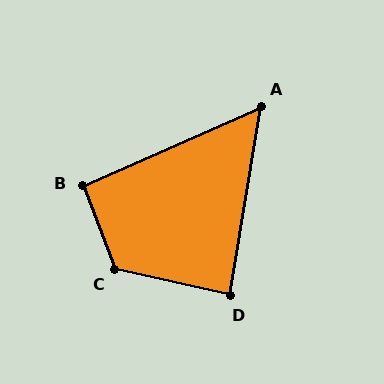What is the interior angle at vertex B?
Approximately 93 degrees (approximately right).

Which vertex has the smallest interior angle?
A, at approximately 57 degrees.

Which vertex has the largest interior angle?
C, at approximately 123 degrees.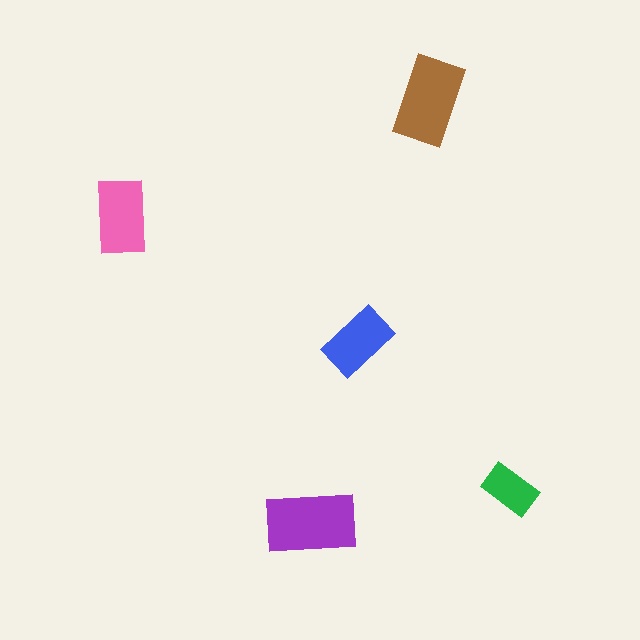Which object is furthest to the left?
The pink rectangle is leftmost.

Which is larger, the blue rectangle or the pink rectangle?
The pink one.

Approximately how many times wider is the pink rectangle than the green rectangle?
About 1.5 times wider.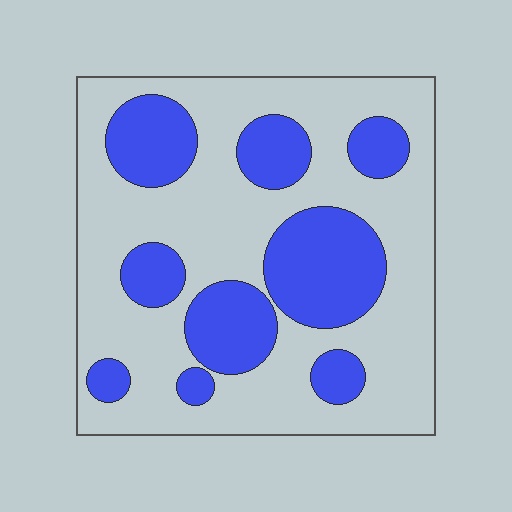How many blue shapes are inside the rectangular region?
9.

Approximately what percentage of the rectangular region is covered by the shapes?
Approximately 30%.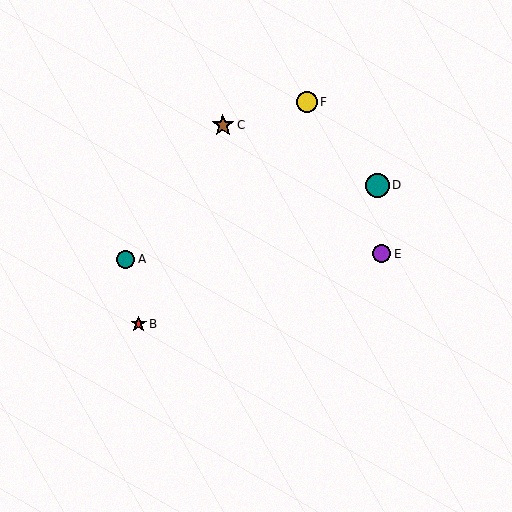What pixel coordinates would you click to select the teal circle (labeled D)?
Click at (377, 185) to select the teal circle D.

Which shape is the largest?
The teal circle (labeled D) is the largest.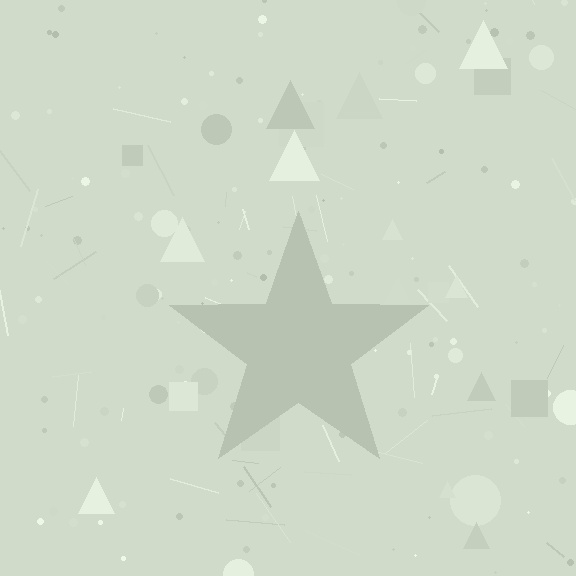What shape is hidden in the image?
A star is hidden in the image.